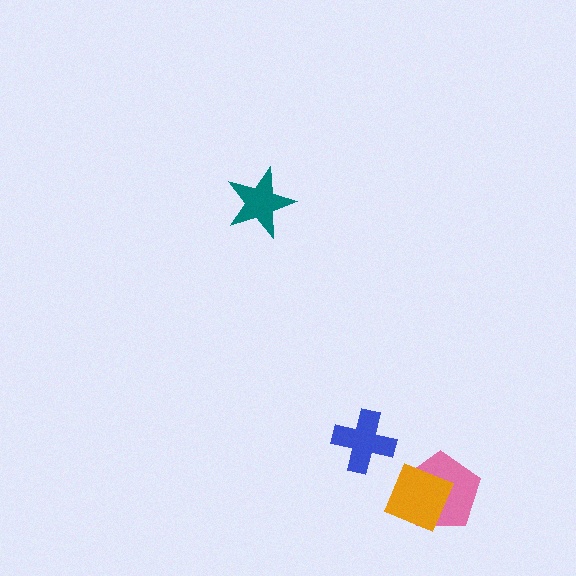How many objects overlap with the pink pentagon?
1 object overlaps with the pink pentagon.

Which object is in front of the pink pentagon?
The orange diamond is in front of the pink pentagon.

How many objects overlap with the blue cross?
0 objects overlap with the blue cross.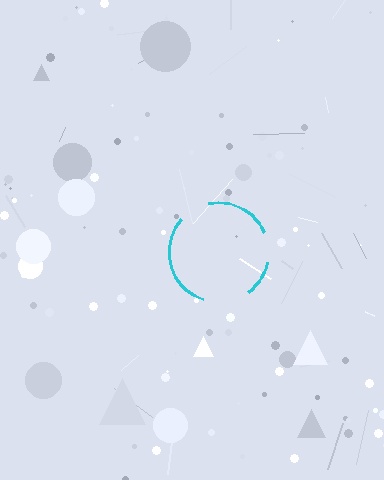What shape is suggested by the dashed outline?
The dashed outline suggests a circle.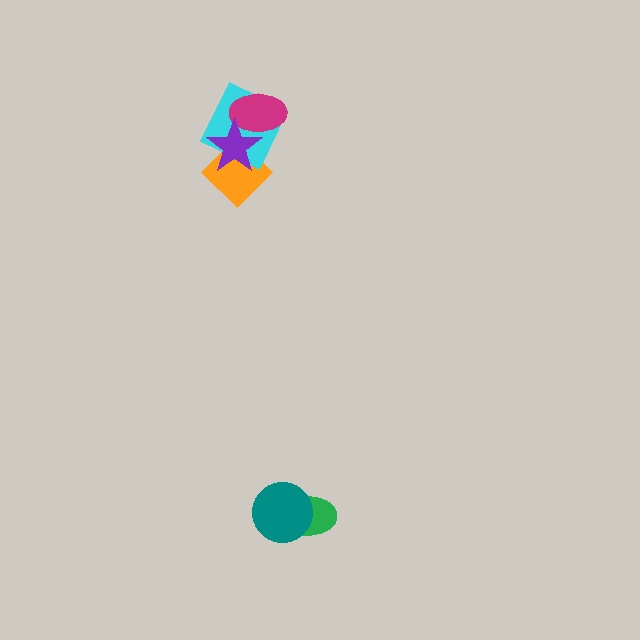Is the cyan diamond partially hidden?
Yes, it is partially covered by another shape.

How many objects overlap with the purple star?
3 objects overlap with the purple star.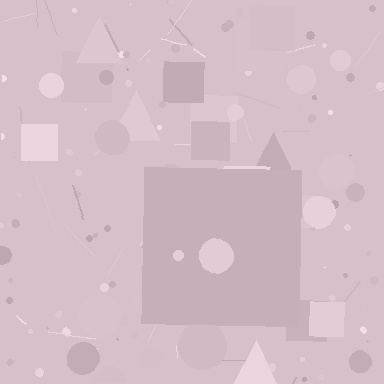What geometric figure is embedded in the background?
A square is embedded in the background.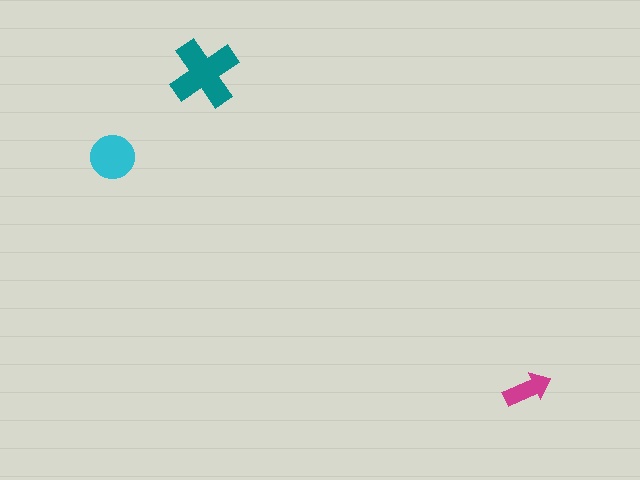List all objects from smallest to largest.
The magenta arrow, the cyan circle, the teal cross.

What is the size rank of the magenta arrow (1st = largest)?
3rd.